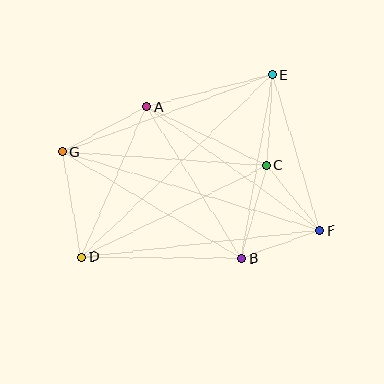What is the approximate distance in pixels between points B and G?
The distance between B and G is approximately 209 pixels.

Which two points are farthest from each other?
Points F and G are farthest from each other.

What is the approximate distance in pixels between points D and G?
The distance between D and G is approximately 107 pixels.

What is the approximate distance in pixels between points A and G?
The distance between A and G is approximately 96 pixels.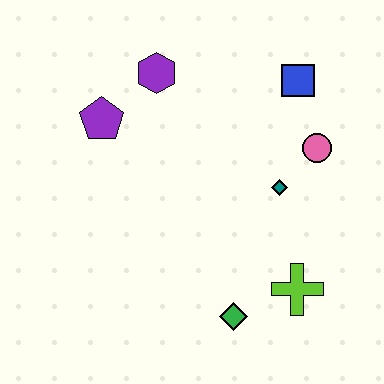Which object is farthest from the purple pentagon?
The lime cross is farthest from the purple pentagon.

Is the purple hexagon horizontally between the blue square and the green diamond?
No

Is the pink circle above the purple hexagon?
No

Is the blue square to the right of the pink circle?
No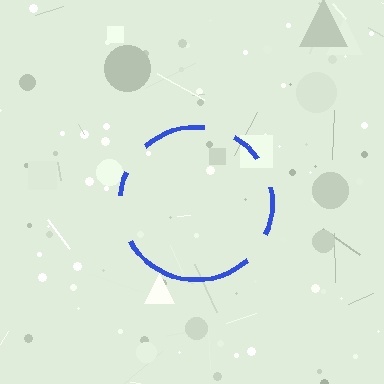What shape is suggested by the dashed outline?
The dashed outline suggests a circle.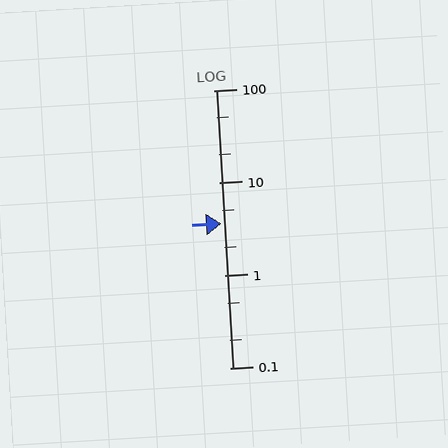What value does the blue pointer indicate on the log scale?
The pointer indicates approximately 3.6.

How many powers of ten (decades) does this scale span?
The scale spans 3 decades, from 0.1 to 100.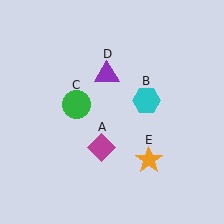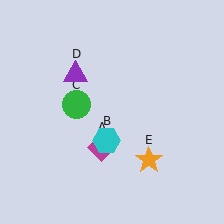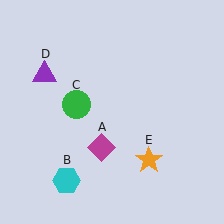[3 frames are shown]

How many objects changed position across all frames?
2 objects changed position: cyan hexagon (object B), purple triangle (object D).